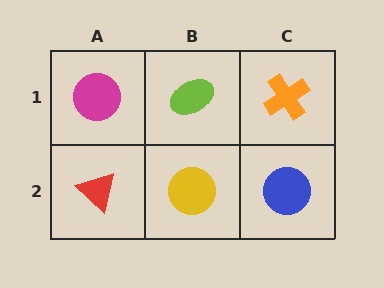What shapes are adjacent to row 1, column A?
A red triangle (row 2, column A), a lime ellipse (row 1, column B).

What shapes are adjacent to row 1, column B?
A yellow circle (row 2, column B), a magenta circle (row 1, column A), an orange cross (row 1, column C).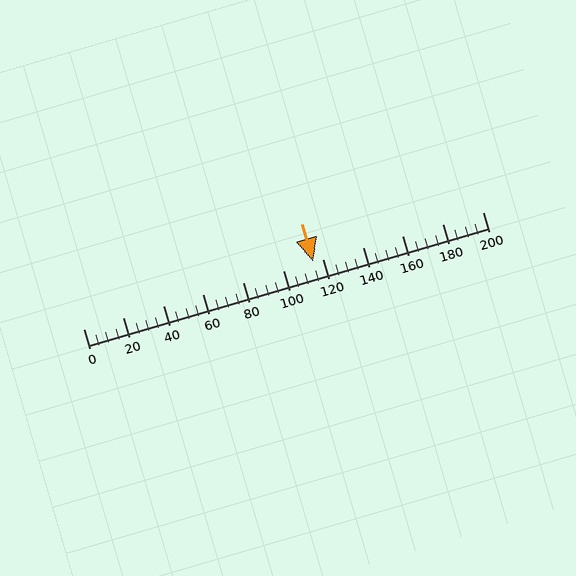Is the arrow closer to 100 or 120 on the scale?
The arrow is closer to 120.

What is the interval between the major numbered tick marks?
The major tick marks are spaced 20 units apart.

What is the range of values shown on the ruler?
The ruler shows values from 0 to 200.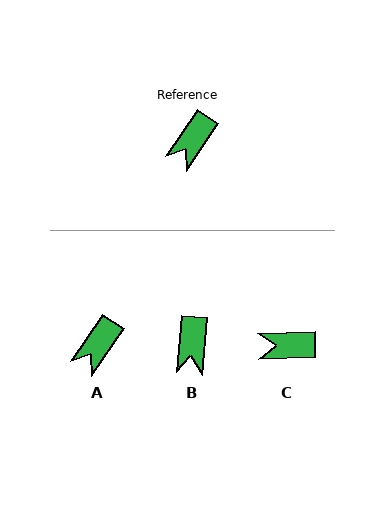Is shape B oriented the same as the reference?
No, it is off by about 28 degrees.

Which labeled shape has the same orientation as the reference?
A.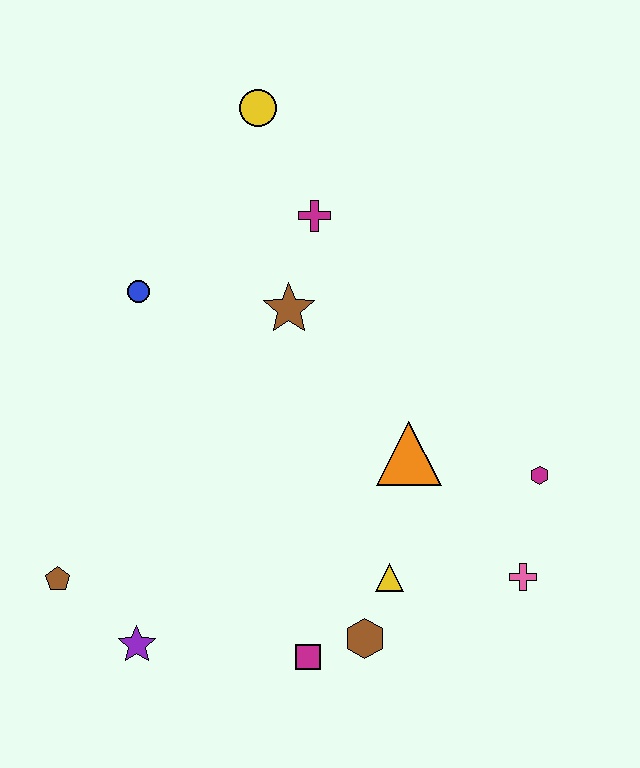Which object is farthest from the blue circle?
The pink cross is farthest from the blue circle.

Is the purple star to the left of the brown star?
Yes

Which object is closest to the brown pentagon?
The purple star is closest to the brown pentagon.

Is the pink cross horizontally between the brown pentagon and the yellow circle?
No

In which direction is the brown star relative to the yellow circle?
The brown star is below the yellow circle.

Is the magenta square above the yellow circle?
No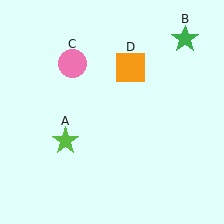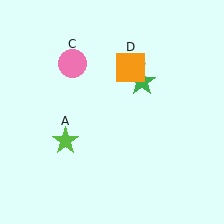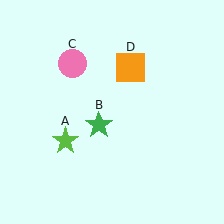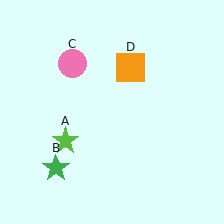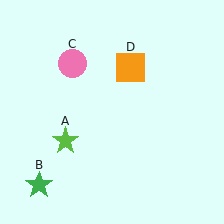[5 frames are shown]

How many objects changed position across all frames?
1 object changed position: green star (object B).